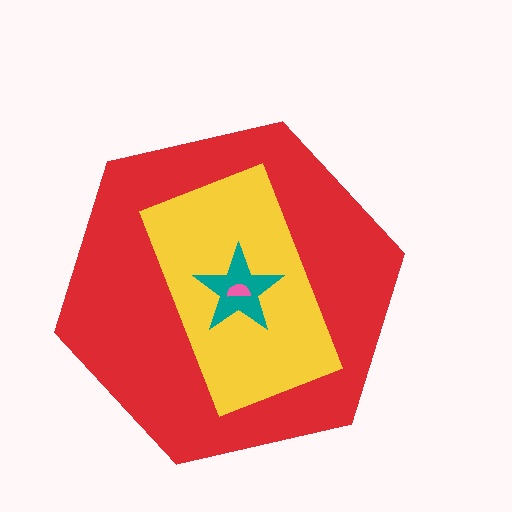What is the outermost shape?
The red hexagon.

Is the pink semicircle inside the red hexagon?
Yes.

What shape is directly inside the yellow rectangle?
The teal star.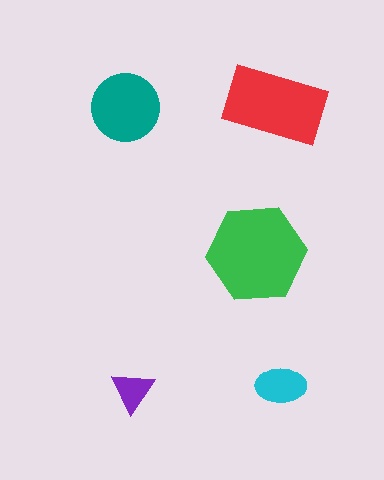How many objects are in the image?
There are 5 objects in the image.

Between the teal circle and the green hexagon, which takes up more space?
The green hexagon.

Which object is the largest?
The green hexagon.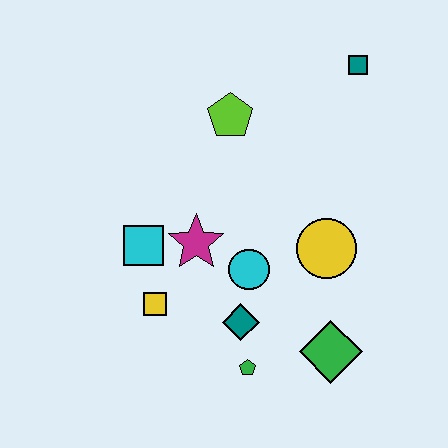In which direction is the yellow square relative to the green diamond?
The yellow square is to the left of the green diamond.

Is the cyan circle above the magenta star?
No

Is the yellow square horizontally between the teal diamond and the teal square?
No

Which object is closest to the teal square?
The lime pentagon is closest to the teal square.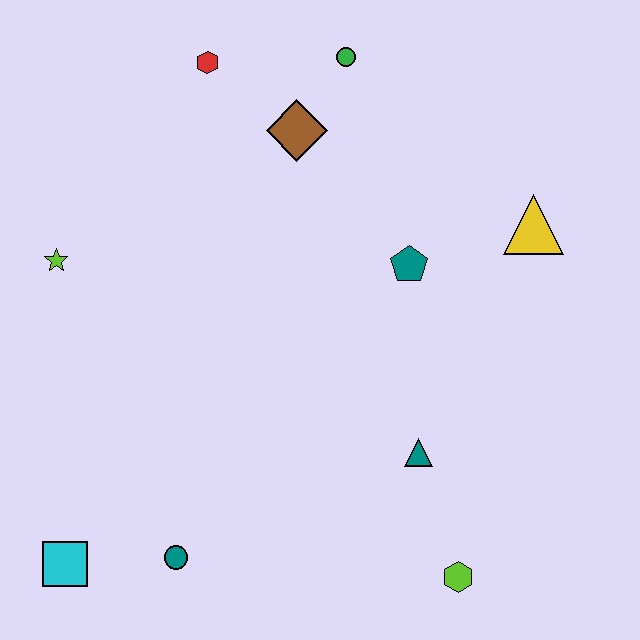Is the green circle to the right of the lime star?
Yes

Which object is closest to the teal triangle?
The lime hexagon is closest to the teal triangle.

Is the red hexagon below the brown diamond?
No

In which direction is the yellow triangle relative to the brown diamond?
The yellow triangle is to the right of the brown diamond.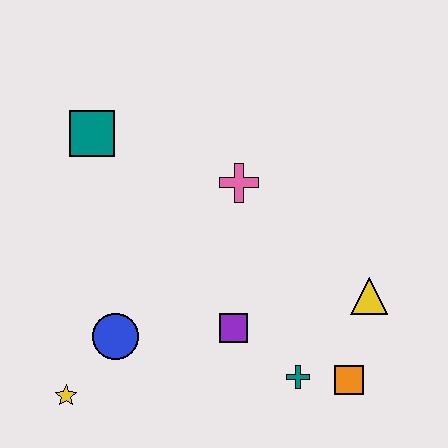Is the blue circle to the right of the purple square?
No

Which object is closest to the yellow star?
The blue circle is closest to the yellow star.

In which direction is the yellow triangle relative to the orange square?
The yellow triangle is above the orange square.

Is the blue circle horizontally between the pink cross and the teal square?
Yes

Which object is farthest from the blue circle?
The yellow triangle is farthest from the blue circle.